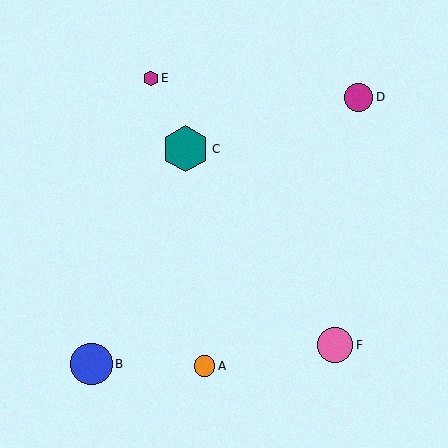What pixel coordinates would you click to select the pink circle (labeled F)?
Click at (335, 345) to select the pink circle F.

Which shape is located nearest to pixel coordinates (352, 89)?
The magenta circle (labeled D) at (358, 97) is nearest to that location.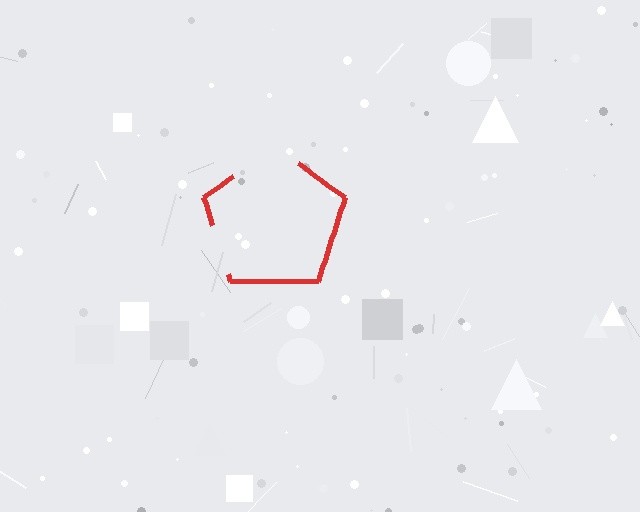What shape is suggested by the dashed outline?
The dashed outline suggests a pentagon.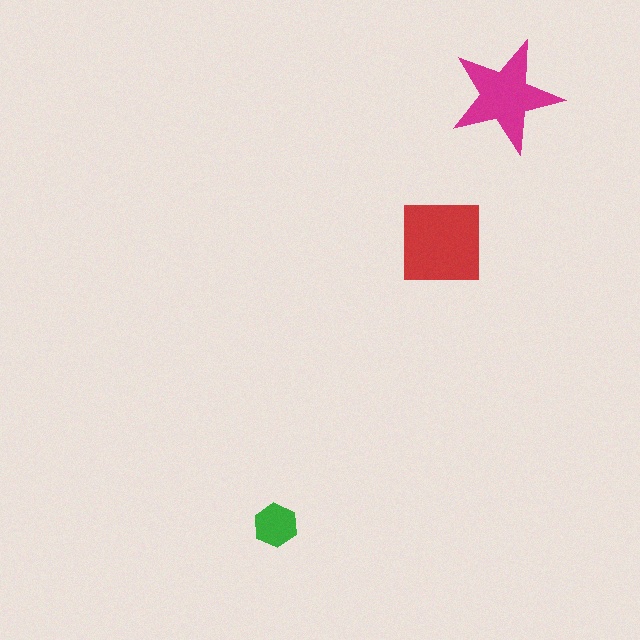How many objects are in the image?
There are 3 objects in the image.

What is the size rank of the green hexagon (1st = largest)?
3rd.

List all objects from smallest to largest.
The green hexagon, the magenta star, the red square.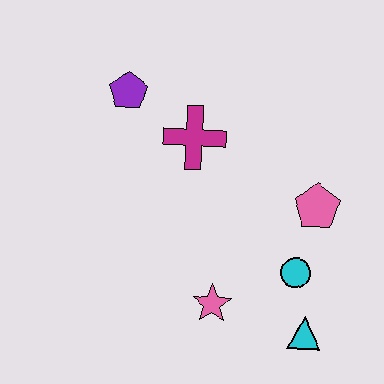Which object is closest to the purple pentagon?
The magenta cross is closest to the purple pentagon.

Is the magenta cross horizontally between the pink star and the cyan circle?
No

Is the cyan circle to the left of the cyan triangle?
Yes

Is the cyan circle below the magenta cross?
Yes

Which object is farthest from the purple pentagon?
The cyan triangle is farthest from the purple pentagon.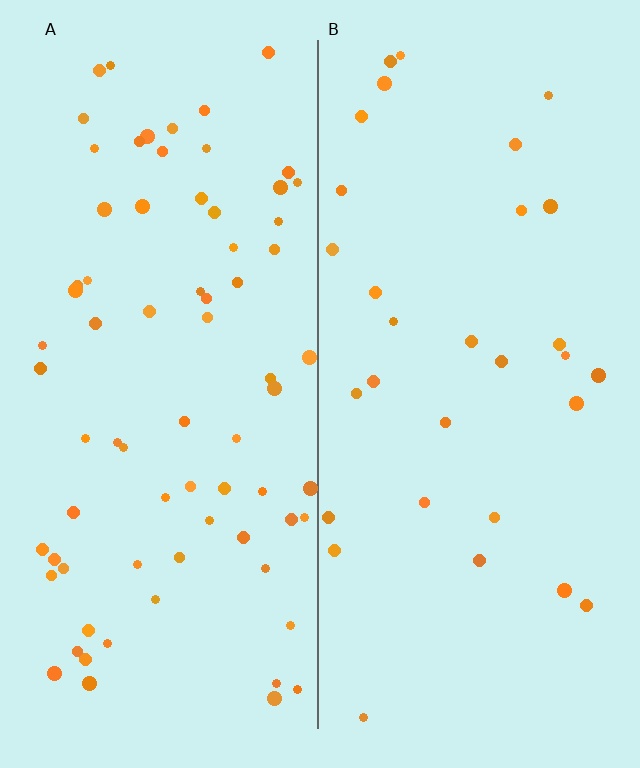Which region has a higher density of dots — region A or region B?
A (the left).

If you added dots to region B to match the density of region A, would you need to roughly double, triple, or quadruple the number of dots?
Approximately double.